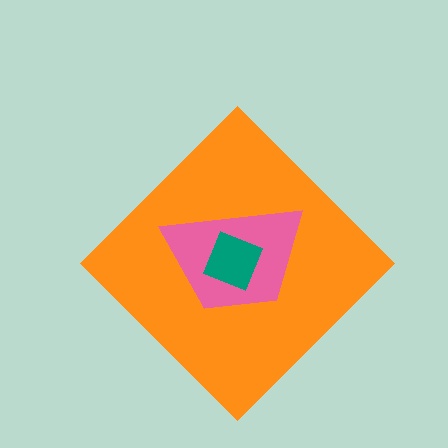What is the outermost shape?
The orange diamond.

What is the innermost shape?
The teal square.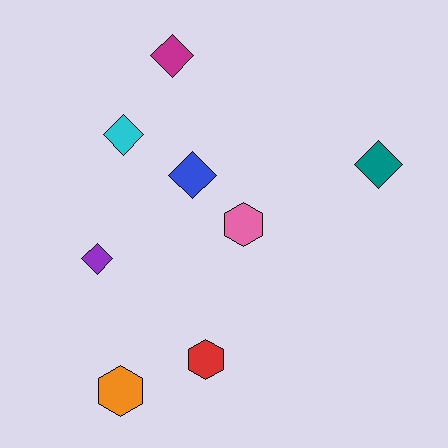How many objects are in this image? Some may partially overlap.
There are 8 objects.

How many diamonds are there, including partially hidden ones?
There are 5 diamonds.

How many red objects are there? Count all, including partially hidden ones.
There is 1 red object.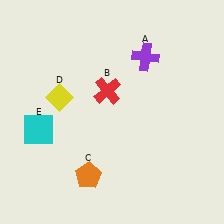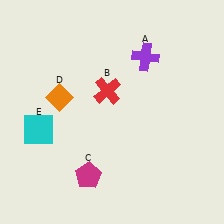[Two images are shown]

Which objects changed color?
C changed from orange to magenta. D changed from yellow to orange.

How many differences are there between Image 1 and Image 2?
There are 2 differences between the two images.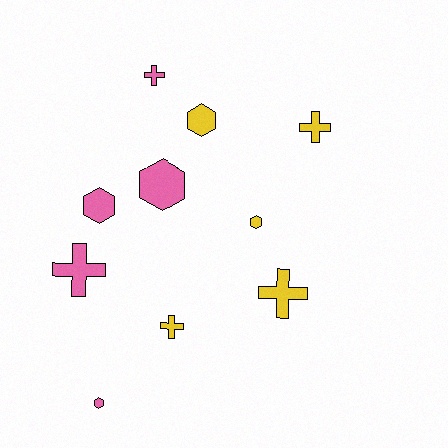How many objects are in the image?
There are 10 objects.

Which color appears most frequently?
Pink, with 5 objects.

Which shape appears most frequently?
Cross, with 5 objects.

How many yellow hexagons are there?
There are 2 yellow hexagons.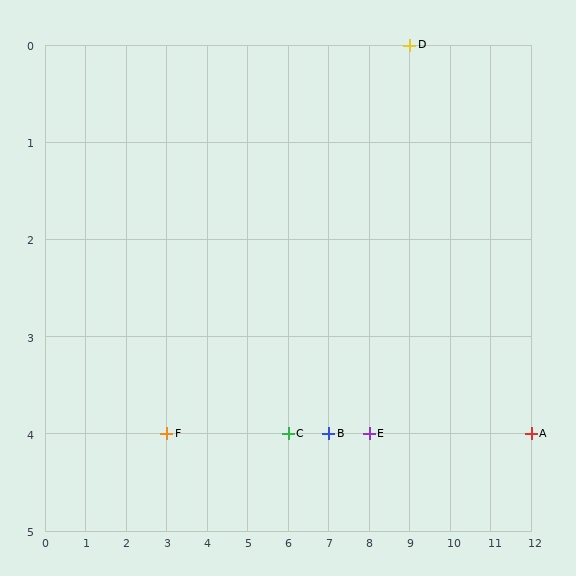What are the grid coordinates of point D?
Point D is at grid coordinates (9, 0).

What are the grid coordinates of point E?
Point E is at grid coordinates (8, 4).